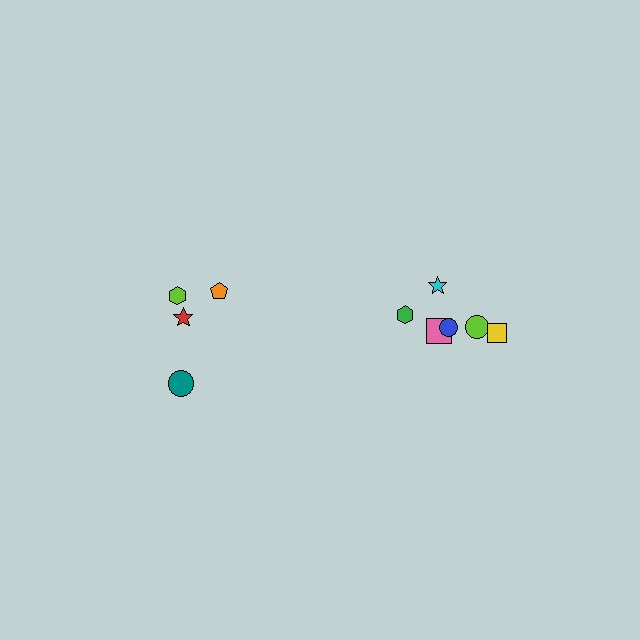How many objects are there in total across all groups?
There are 10 objects.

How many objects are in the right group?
There are 6 objects.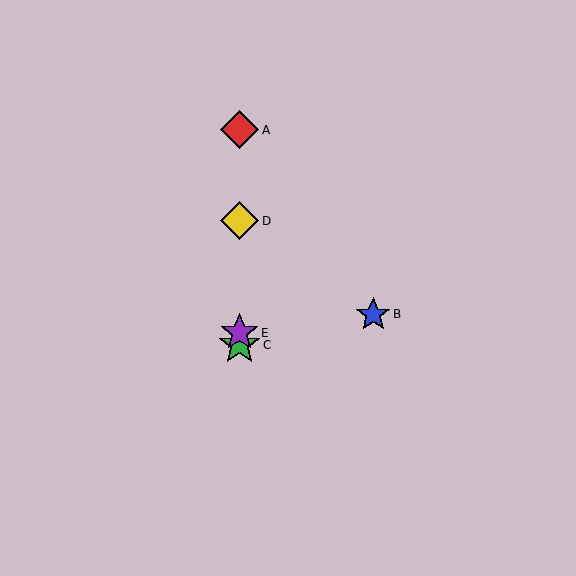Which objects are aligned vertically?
Objects A, C, D, E are aligned vertically.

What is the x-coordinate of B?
Object B is at x≈373.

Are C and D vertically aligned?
Yes, both are at x≈239.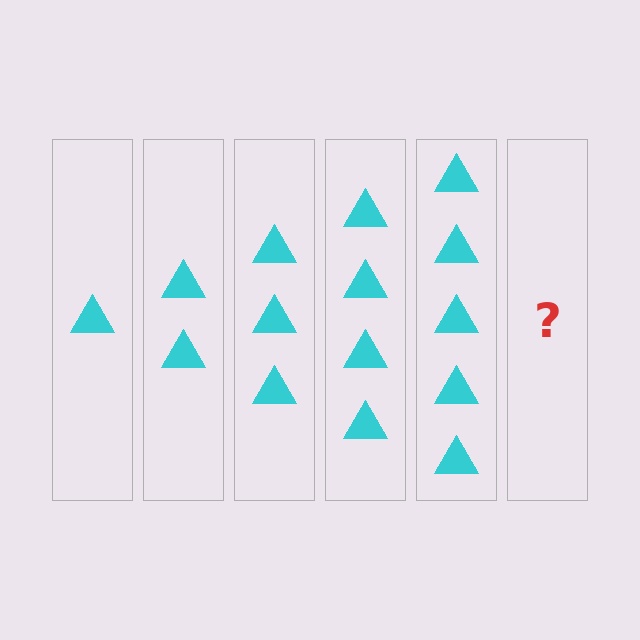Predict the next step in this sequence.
The next step is 6 triangles.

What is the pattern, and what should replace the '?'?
The pattern is that each step adds one more triangle. The '?' should be 6 triangles.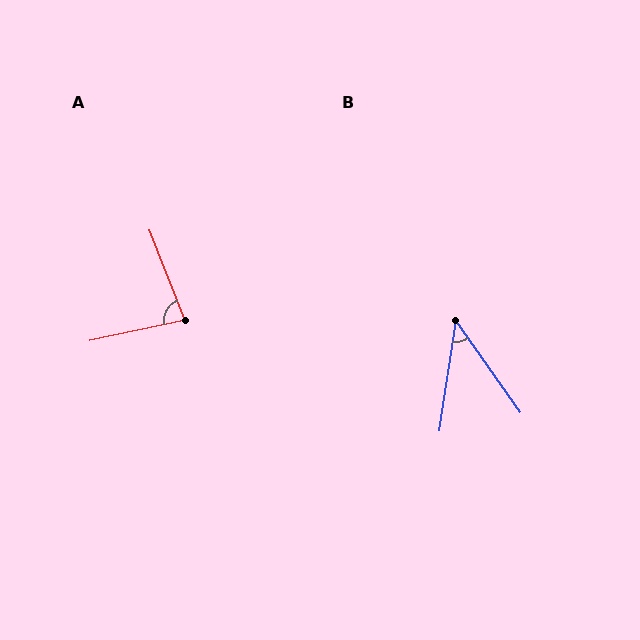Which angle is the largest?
A, at approximately 81 degrees.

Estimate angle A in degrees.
Approximately 81 degrees.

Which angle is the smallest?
B, at approximately 44 degrees.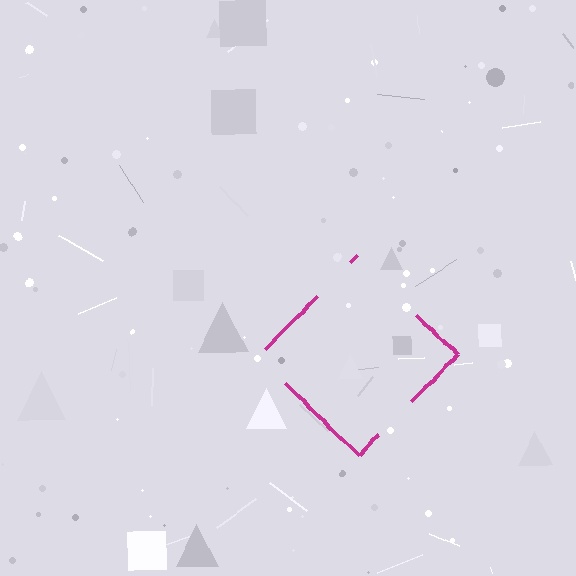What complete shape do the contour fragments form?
The contour fragments form a diamond.